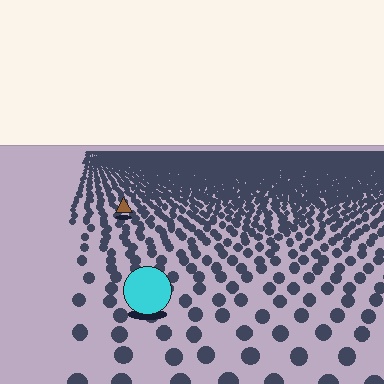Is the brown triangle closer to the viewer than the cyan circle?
No. The cyan circle is closer — you can tell from the texture gradient: the ground texture is coarser near it.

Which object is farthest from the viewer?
The brown triangle is farthest from the viewer. It appears smaller and the ground texture around it is denser.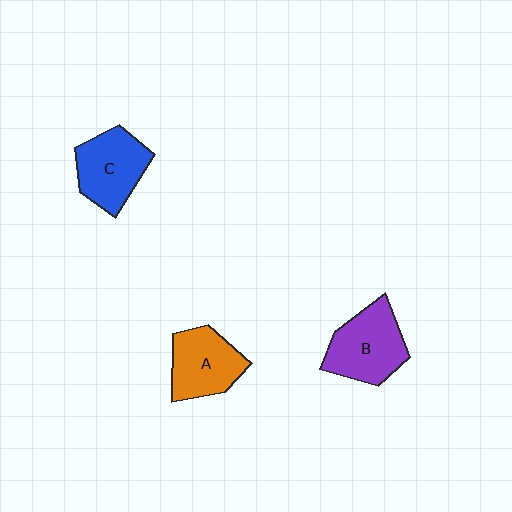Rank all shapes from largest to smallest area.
From largest to smallest: B (purple), C (blue), A (orange).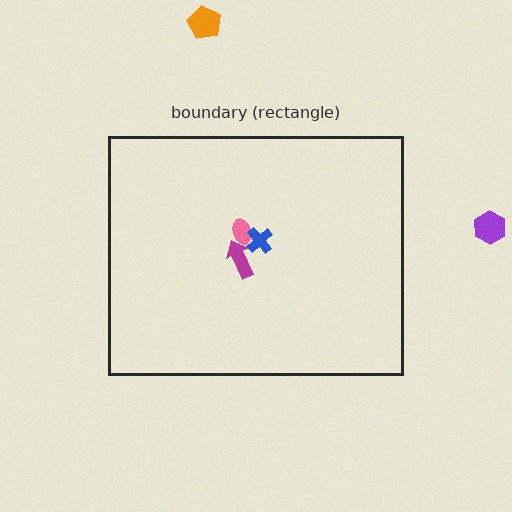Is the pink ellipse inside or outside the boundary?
Inside.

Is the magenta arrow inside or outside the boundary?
Inside.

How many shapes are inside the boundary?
3 inside, 2 outside.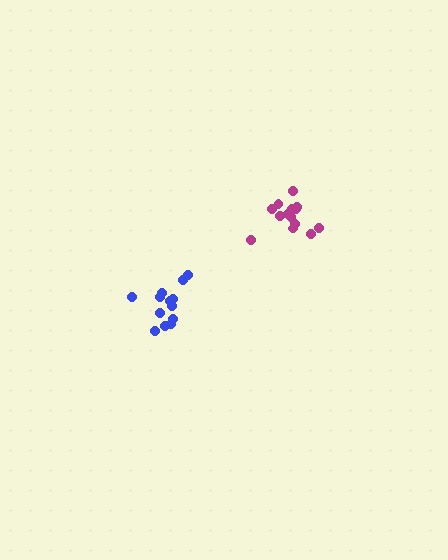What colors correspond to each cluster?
The clusters are colored: magenta, blue.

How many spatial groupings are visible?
There are 2 spatial groupings.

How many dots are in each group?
Group 1: 14 dots, Group 2: 13 dots (27 total).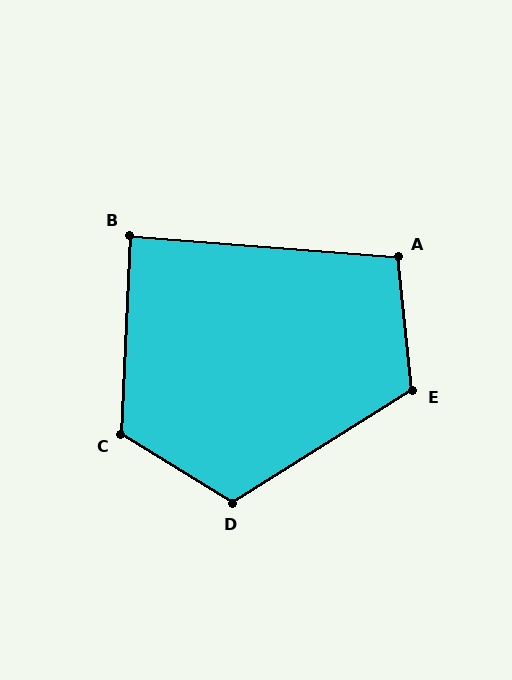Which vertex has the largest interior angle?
C, at approximately 119 degrees.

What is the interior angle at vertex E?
Approximately 116 degrees (obtuse).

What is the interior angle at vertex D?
Approximately 116 degrees (obtuse).